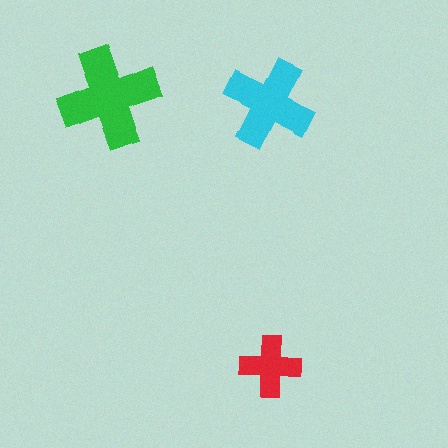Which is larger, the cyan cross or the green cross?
The green one.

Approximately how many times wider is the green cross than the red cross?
About 1.5 times wider.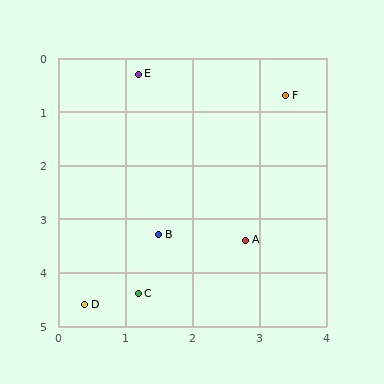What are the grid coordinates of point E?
Point E is at approximately (1.2, 0.3).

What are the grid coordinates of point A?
Point A is at approximately (2.8, 3.4).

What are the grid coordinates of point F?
Point F is at approximately (3.4, 0.7).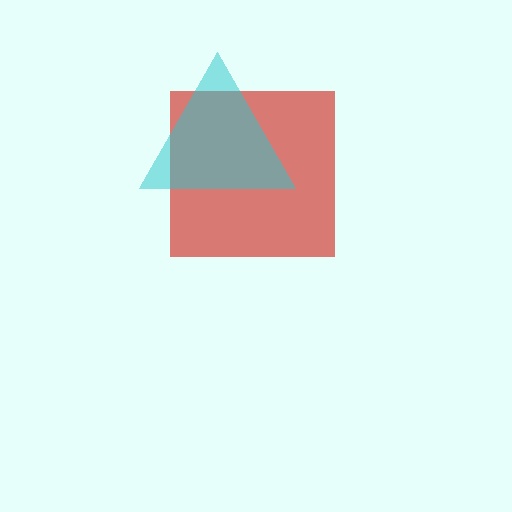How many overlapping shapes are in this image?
There are 2 overlapping shapes in the image.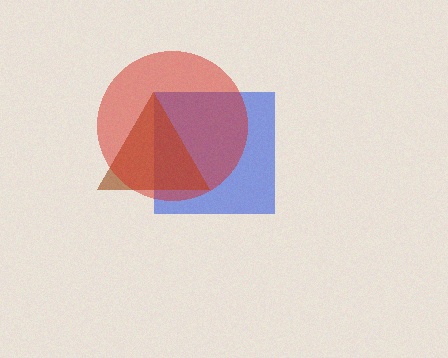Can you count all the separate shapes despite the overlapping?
Yes, there are 3 separate shapes.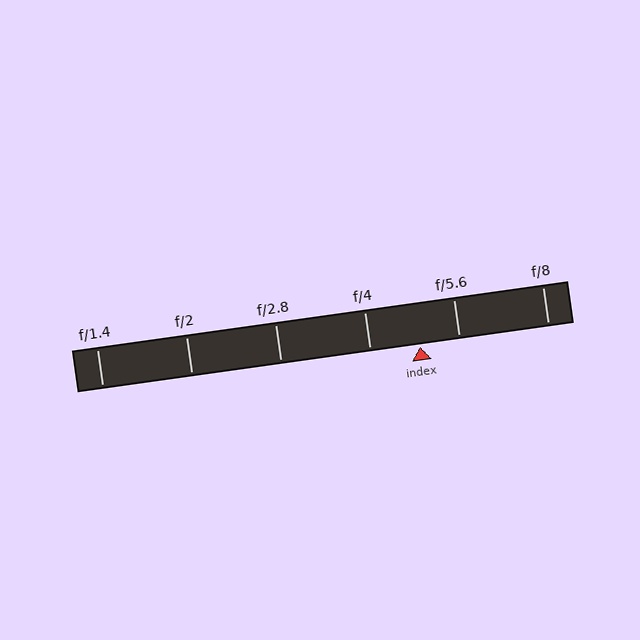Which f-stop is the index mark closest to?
The index mark is closest to f/5.6.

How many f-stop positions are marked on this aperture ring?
There are 6 f-stop positions marked.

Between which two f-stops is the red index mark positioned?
The index mark is between f/4 and f/5.6.